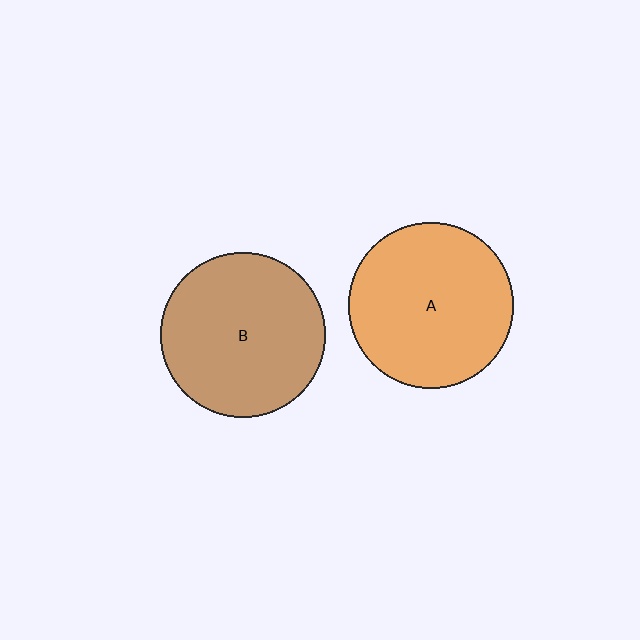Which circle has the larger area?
Circle A (orange).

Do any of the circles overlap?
No, none of the circles overlap.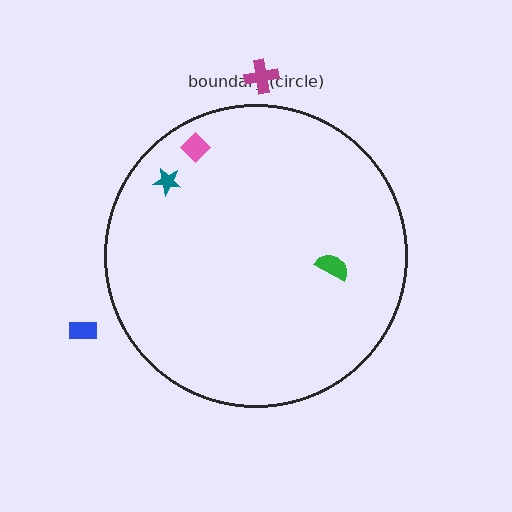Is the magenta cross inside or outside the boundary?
Outside.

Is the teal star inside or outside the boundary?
Inside.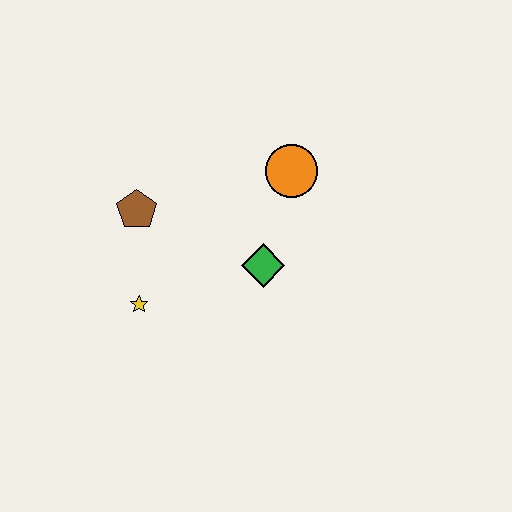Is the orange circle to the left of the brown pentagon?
No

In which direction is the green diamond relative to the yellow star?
The green diamond is to the right of the yellow star.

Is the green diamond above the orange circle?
No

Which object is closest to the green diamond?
The orange circle is closest to the green diamond.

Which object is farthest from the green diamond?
The brown pentagon is farthest from the green diamond.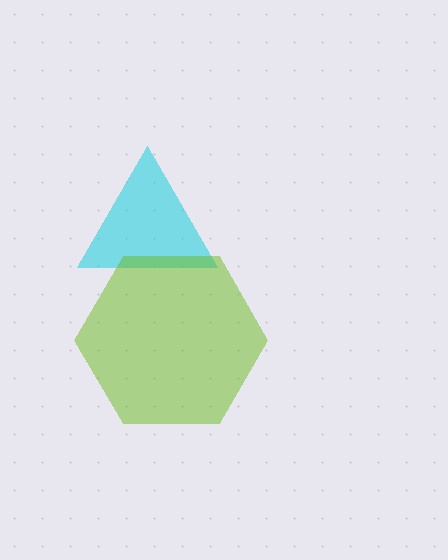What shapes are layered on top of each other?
The layered shapes are: a cyan triangle, a lime hexagon.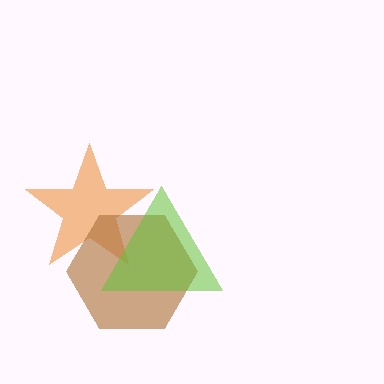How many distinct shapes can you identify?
There are 3 distinct shapes: an orange star, a brown hexagon, a lime triangle.